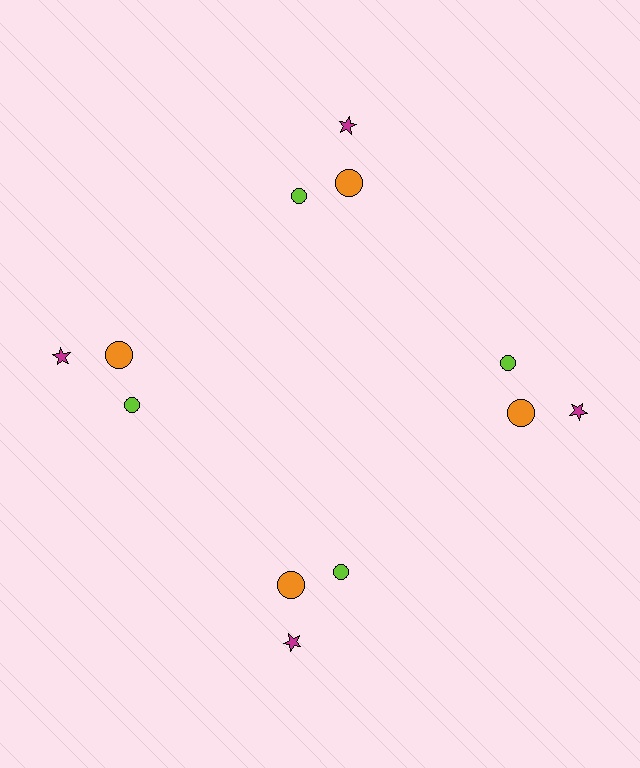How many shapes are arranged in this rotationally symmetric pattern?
There are 12 shapes, arranged in 4 groups of 3.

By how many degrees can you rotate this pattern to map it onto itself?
The pattern maps onto itself every 90 degrees of rotation.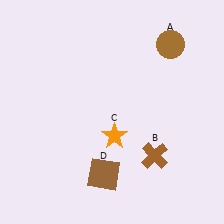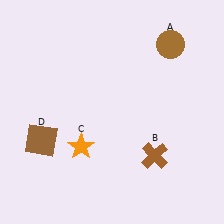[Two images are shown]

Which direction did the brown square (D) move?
The brown square (D) moved left.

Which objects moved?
The objects that moved are: the orange star (C), the brown square (D).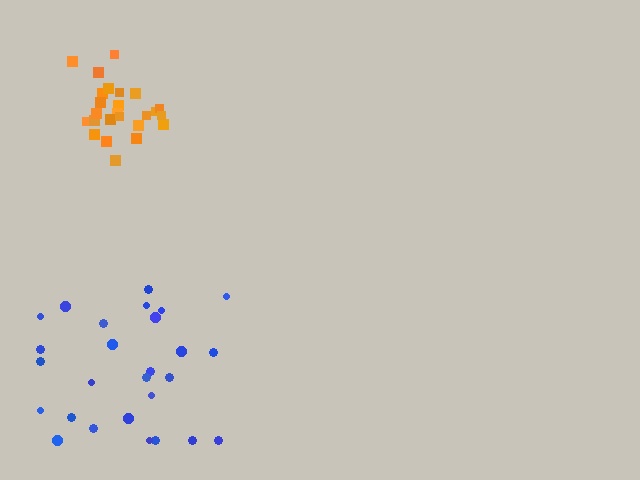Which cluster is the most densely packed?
Orange.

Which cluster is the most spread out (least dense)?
Blue.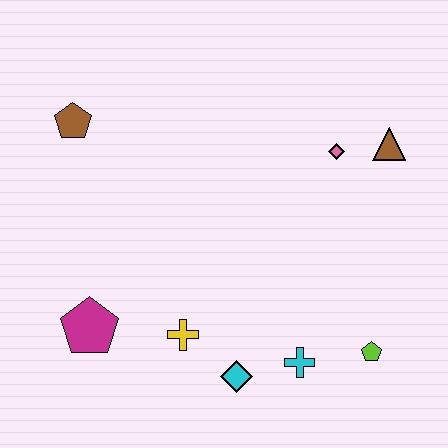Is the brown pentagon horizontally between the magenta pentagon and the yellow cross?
No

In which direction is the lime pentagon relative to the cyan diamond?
The lime pentagon is to the right of the cyan diamond.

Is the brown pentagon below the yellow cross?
No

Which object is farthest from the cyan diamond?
The brown pentagon is farthest from the cyan diamond.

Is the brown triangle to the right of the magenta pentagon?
Yes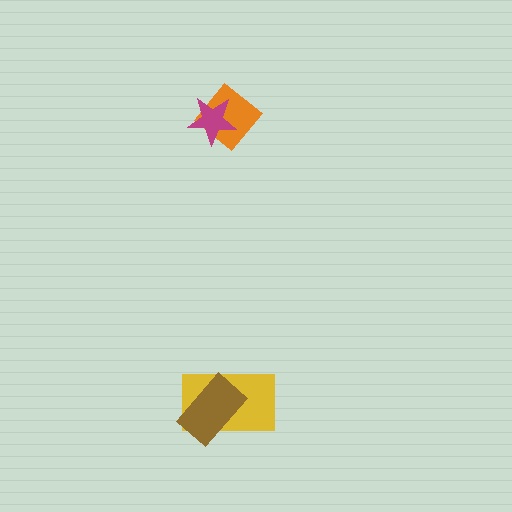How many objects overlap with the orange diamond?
1 object overlaps with the orange diamond.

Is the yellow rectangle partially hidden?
Yes, it is partially covered by another shape.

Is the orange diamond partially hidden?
Yes, it is partially covered by another shape.